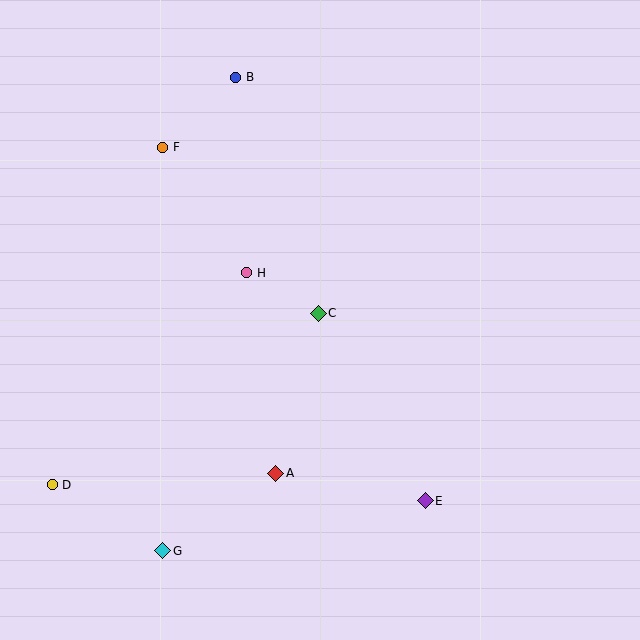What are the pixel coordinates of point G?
Point G is at (163, 551).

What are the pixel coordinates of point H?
Point H is at (247, 273).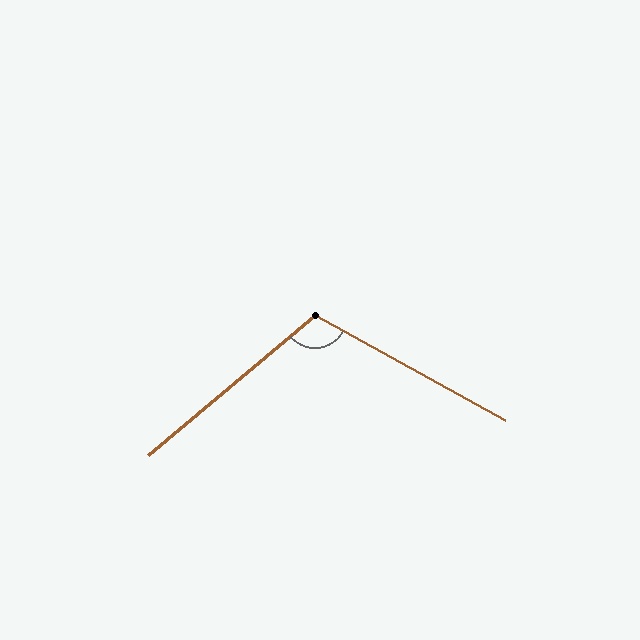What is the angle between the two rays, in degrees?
Approximately 111 degrees.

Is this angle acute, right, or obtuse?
It is obtuse.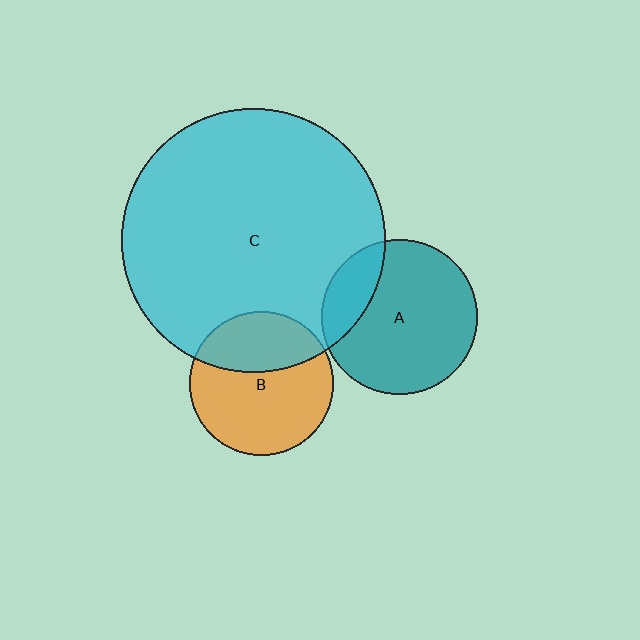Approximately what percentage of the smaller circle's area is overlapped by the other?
Approximately 35%.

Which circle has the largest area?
Circle C (cyan).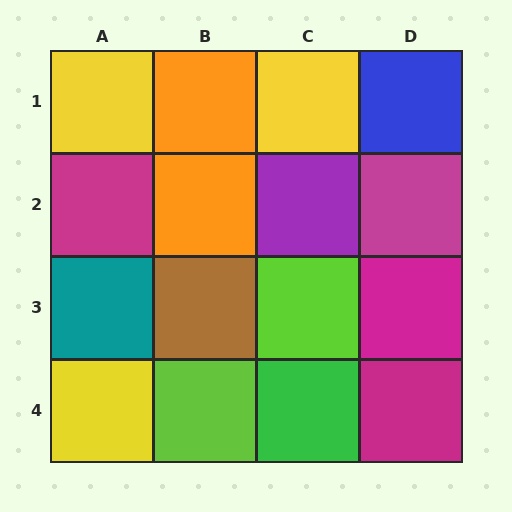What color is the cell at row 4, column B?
Lime.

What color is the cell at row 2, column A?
Magenta.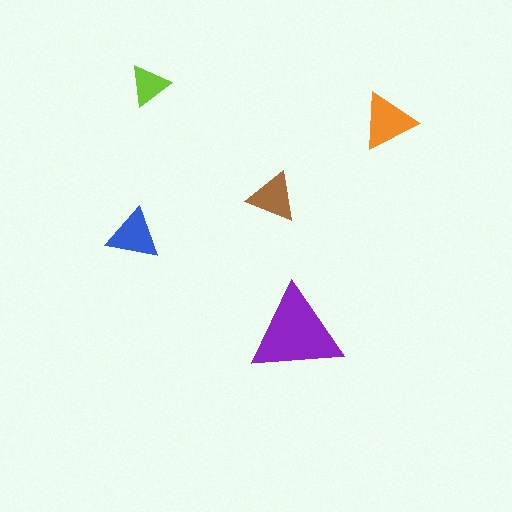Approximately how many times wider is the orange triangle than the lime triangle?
About 1.5 times wider.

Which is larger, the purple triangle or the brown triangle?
The purple one.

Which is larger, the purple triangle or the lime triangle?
The purple one.